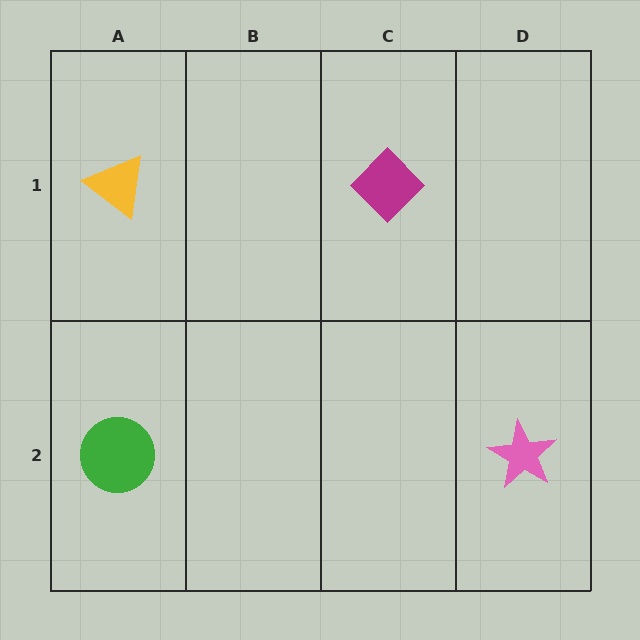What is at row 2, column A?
A green circle.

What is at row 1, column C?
A magenta diamond.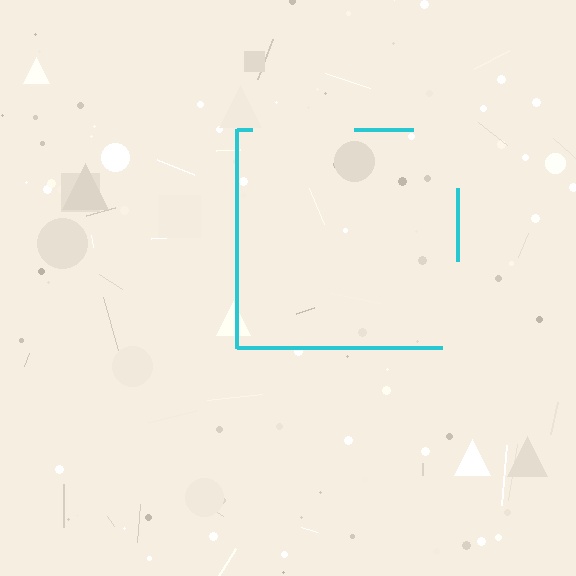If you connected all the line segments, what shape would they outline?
They would outline a square.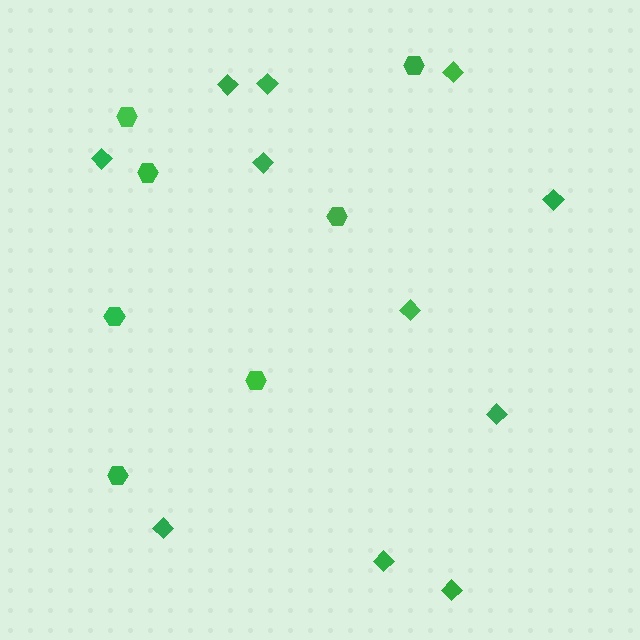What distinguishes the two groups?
There are 2 groups: one group of diamonds (11) and one group of hexagons (7).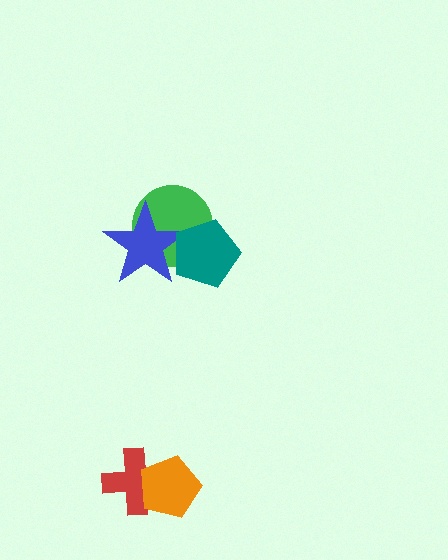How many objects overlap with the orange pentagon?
1 object overlaps with the orange pentagon.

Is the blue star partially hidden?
Yes, it is partially covered by another shape.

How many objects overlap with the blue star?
2 objects overlap with the blue star.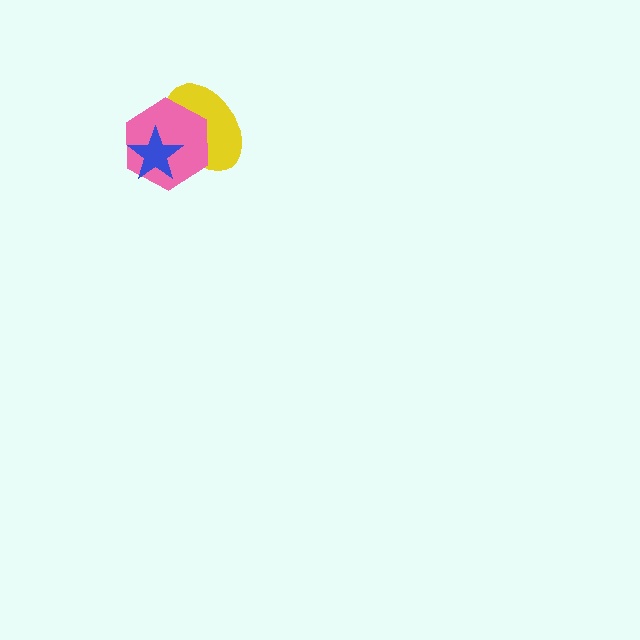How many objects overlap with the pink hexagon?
2 objects overlap with the pink hexagon.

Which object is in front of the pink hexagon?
The blue star is in front of the pink hexagon.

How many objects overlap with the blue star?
2 objects overlap with the blue star.